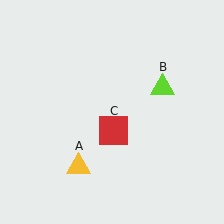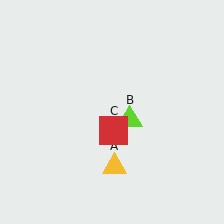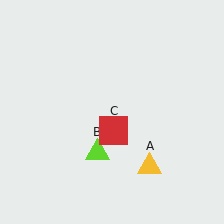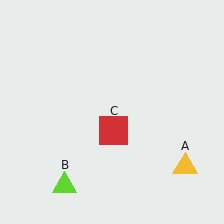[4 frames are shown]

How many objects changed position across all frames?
2 objects changed position: yellow triangle (object A), lime triangle (object B).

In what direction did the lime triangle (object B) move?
The lime triangle (object B) moved down and to the left.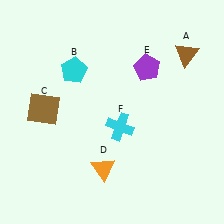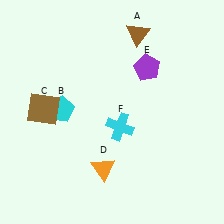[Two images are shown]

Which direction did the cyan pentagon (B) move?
The cyan pentagon (B) moved down.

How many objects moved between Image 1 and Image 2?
2 objects moved between the two images.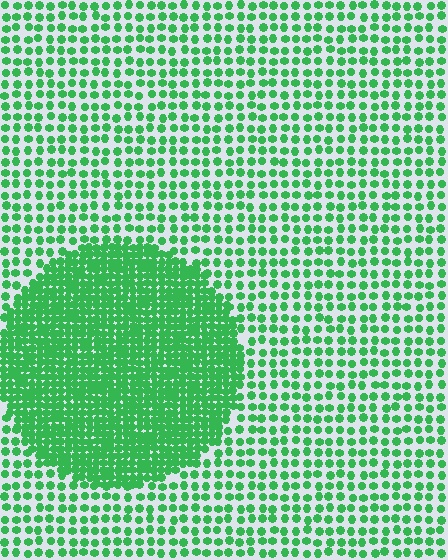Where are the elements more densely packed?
The elements are more densely packed inside the circle boundary.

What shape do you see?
I see a circle.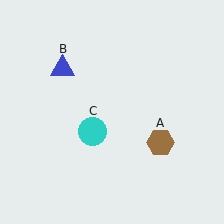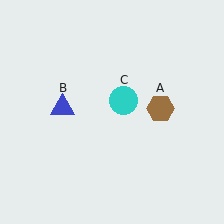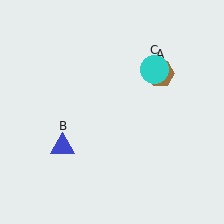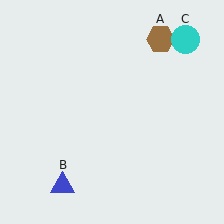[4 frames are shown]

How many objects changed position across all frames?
3 objects changed position: brown hexagon (object A), blue triangle (object B), cyan circle (object C).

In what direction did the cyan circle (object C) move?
The cyan circle (object C) moved up and to the right.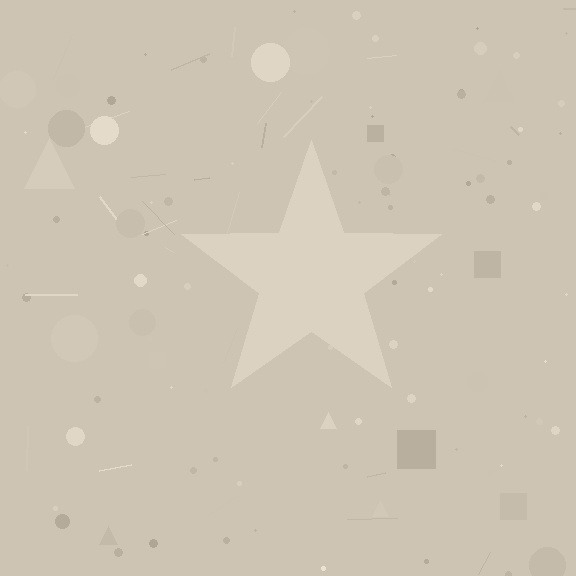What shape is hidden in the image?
A star is hidden in the image.